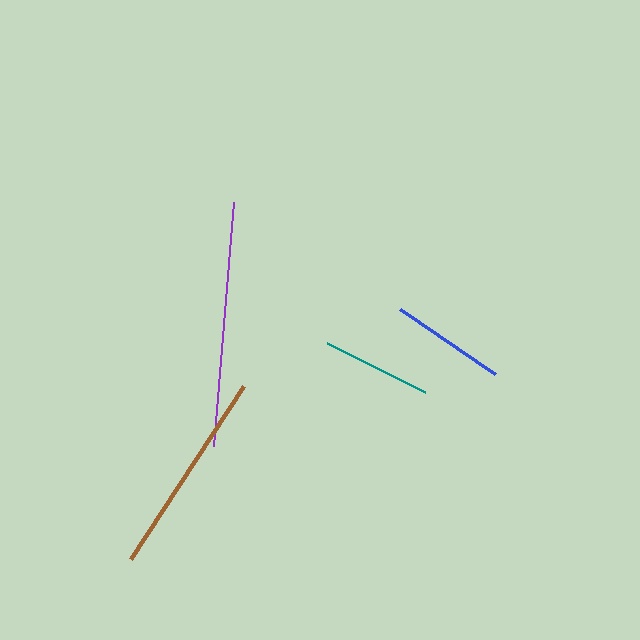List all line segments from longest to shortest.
From longest to shortest: purple, brown, blue, teal.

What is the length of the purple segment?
The purple segment is approximately 245 pixels long.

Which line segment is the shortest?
The teal line is the shortest at approximately 110 pixels.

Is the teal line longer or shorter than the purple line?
The purple line is longer than the teal line.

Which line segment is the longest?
The purple line is the longest at approximately 245 pixels.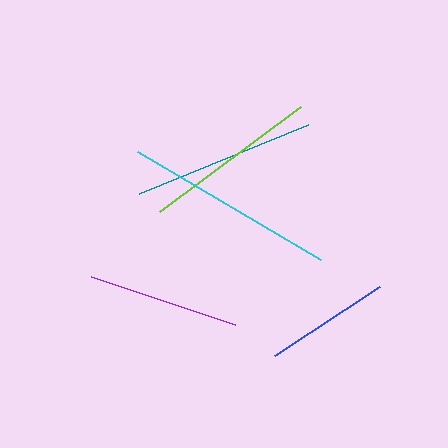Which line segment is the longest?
The cyan line is the longest at approximately 213 pixels.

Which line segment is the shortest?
The blue line is the shortest at approximately 126 pixels.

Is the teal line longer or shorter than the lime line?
The teal line is longer than the lime line.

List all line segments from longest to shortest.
From longest to shortest: cyan, teal, lime, purple, blue.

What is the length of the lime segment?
The lime segment is approximately 176 pixels long.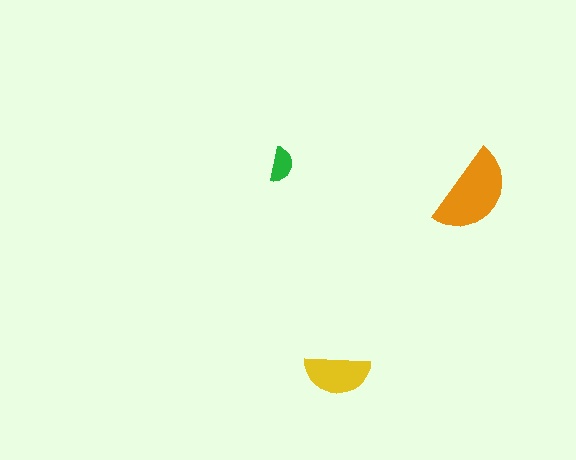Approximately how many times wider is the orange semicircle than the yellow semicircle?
About 1.5 times wider.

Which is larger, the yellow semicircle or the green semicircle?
The yellow one.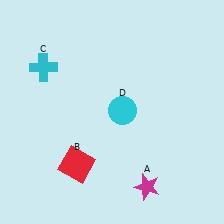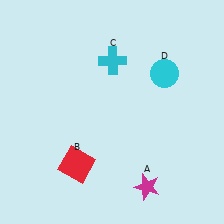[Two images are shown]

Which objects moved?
The objects that moved are: the cyan cross (C), the cyan circle (D).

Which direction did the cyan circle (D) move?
The cyan circle (D) moved right.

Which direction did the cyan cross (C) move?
The cyan cross (C) moved right.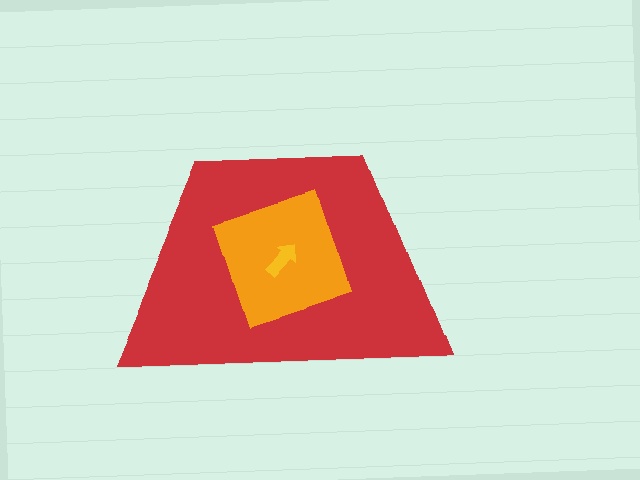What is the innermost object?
The yellow arrow.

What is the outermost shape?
The red trapezoid.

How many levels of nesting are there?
3.